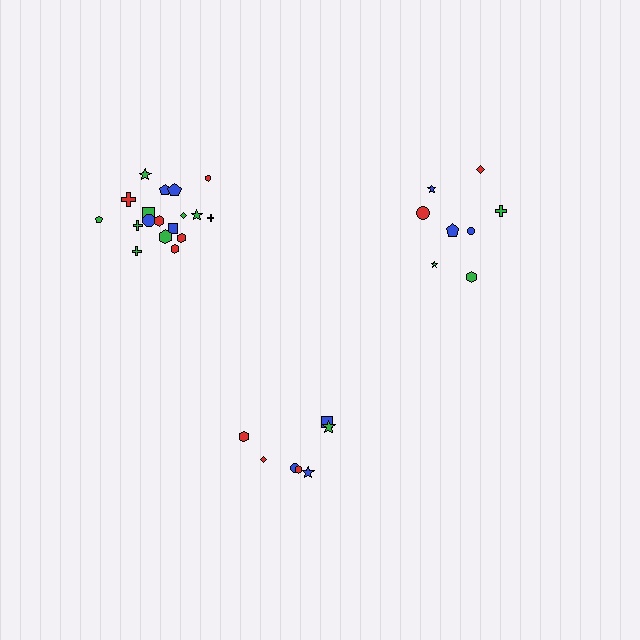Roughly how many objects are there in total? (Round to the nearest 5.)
Roughly 35 objects in total.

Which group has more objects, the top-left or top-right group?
The top-left group.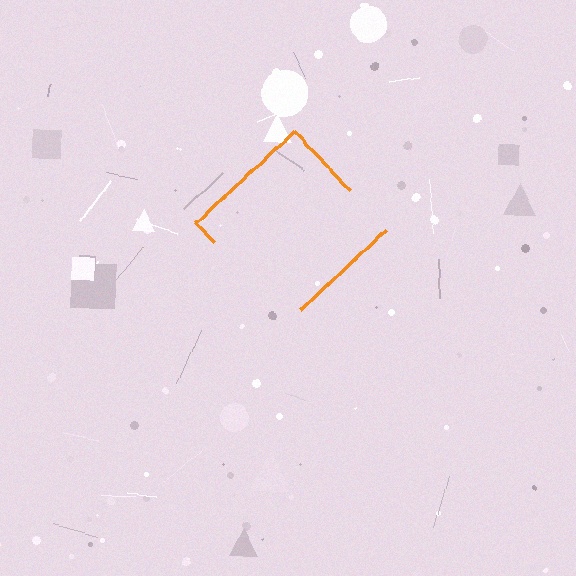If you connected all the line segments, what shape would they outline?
They would outline a diamond.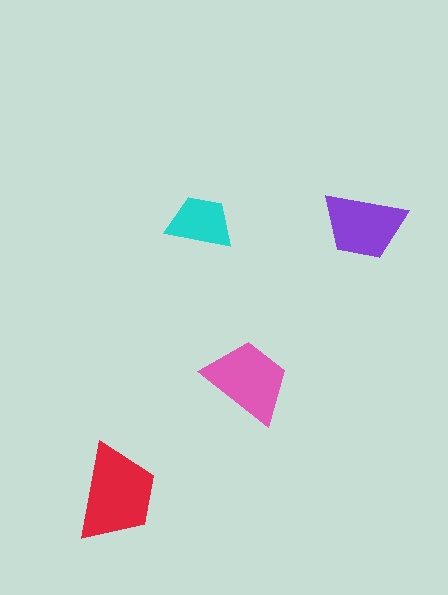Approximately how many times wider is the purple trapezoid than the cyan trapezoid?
About 1.5 times wider.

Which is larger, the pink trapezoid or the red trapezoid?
The red one.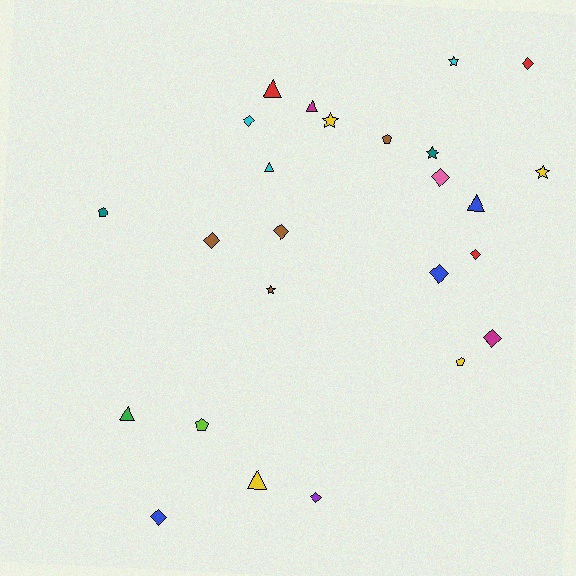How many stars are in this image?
There are 5 stars.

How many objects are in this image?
There are 25 objects.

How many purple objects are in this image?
There is 1 purple object.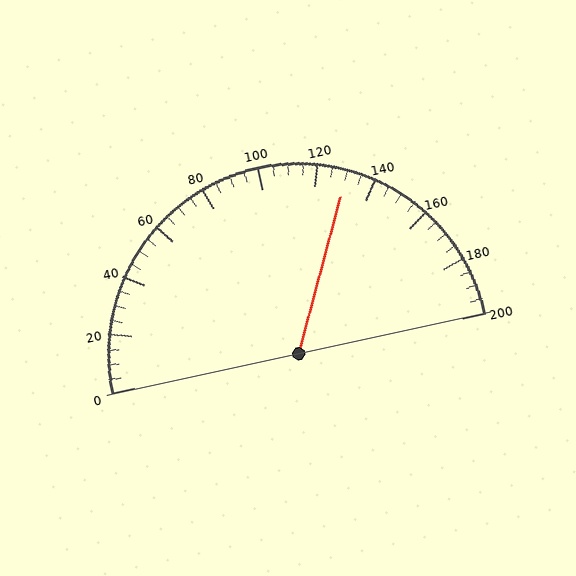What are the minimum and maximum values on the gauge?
The gauge ranges from 0 to 200.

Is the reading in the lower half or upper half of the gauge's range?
The reading is in the upper half of the range (0 to 200).